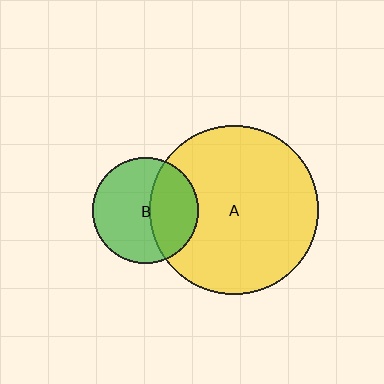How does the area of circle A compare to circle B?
Approximately 2.5 times.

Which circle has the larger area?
Circle A (yellow).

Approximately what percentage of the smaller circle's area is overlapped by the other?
Approximately 40%.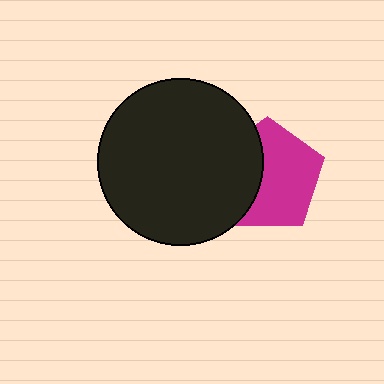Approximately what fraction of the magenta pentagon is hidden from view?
Roughly 38% of the magenta pentagon is hidden behind the black circle.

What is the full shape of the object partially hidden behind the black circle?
The partially hidden object is a magenta pentagon.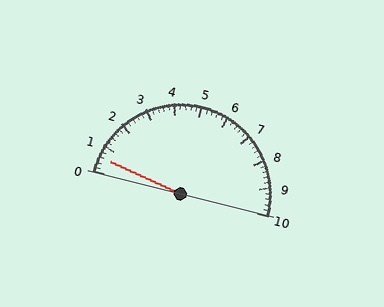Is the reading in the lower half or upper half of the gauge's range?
The reading is in the lower half of the range (0 to 10).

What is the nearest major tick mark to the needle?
The nearest major tick mark is 1.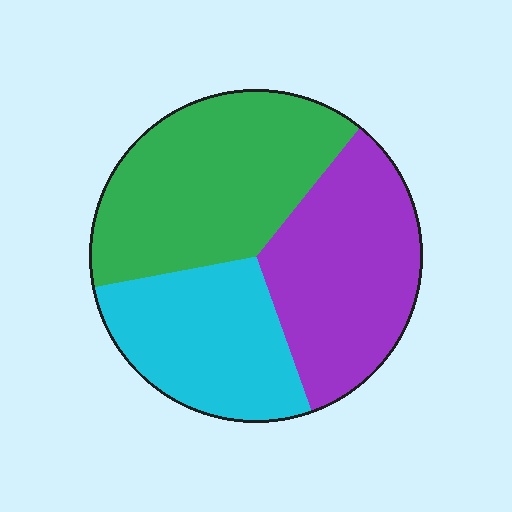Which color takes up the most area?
Green, at roughly 40%.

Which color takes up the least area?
Cyan, at roughly 25%.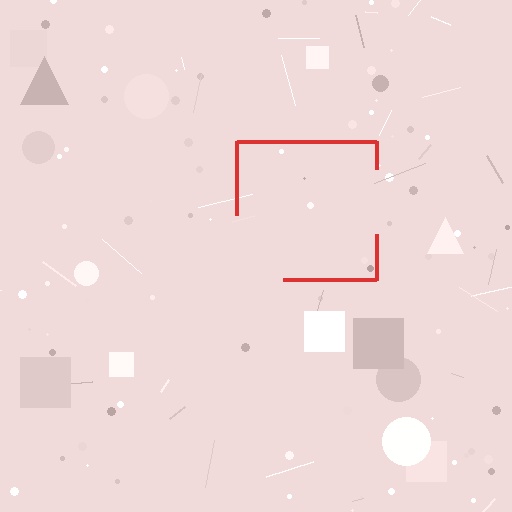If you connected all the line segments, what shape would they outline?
They would outline a square.